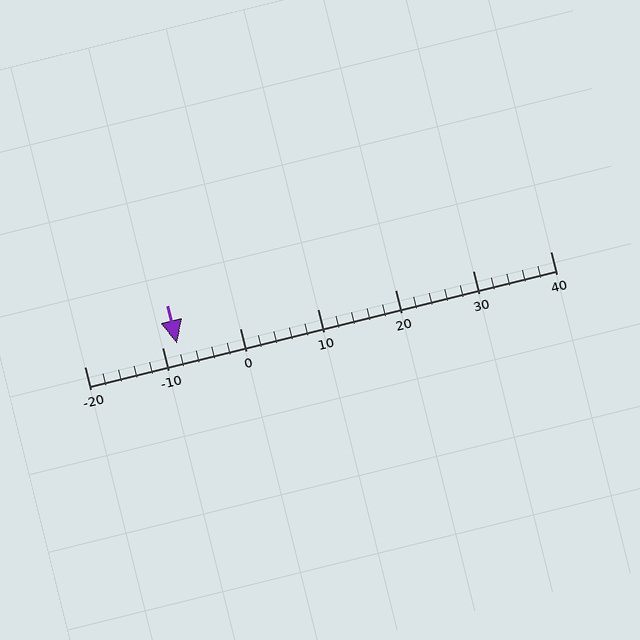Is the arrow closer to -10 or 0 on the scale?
The arrow is closer to -10.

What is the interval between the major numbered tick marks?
The major tick marks are spaced 10 units apart.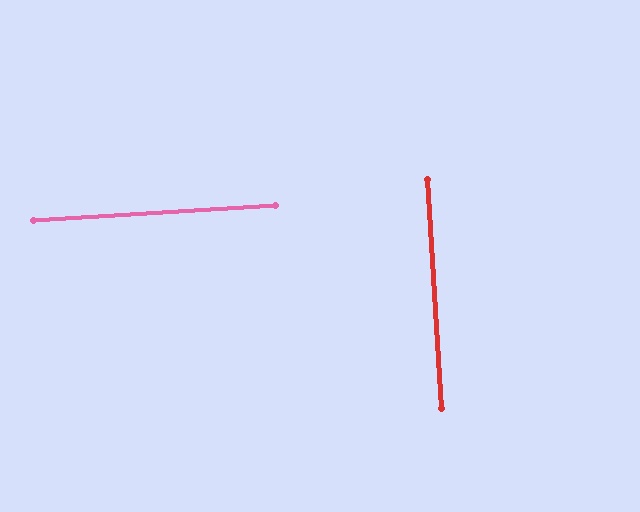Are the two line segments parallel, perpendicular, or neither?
Perpendicular — they meet at approximately 90°.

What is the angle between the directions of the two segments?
Approximately 90 degrees.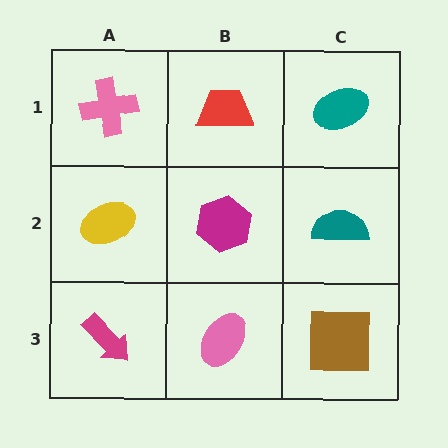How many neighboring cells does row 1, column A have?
2.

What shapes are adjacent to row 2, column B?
A red trapezoid (row 1, column B), a pink ellipse (row 3, column B), a yellow ellipse (row 2, column A), a teal semicircle (row 2, column C).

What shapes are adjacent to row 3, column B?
A magenta hexagon (row 2, column B), a magenta arrow (row 3, column A), a brown square (row 3, column C).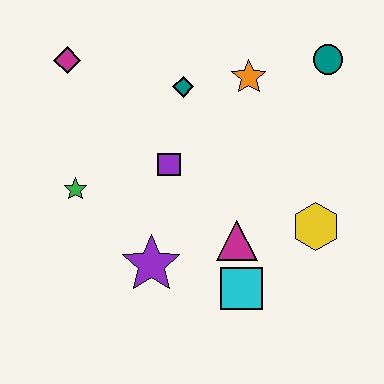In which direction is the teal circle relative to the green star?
The teal circle is to the right of the green star.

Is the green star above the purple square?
No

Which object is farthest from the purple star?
The teal circle is farthest from the purple star.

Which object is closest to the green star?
The purple square is closest to the green star.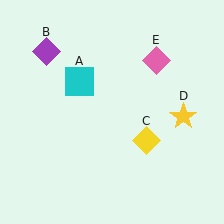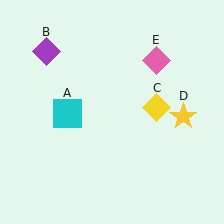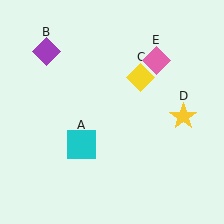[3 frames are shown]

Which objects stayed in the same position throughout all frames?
Purple diamond (object B) and yellow star (object D) and pink diamond (object E) remained stationary.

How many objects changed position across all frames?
2 objects changed position: cyan square (object A), yellow diamond (object C).